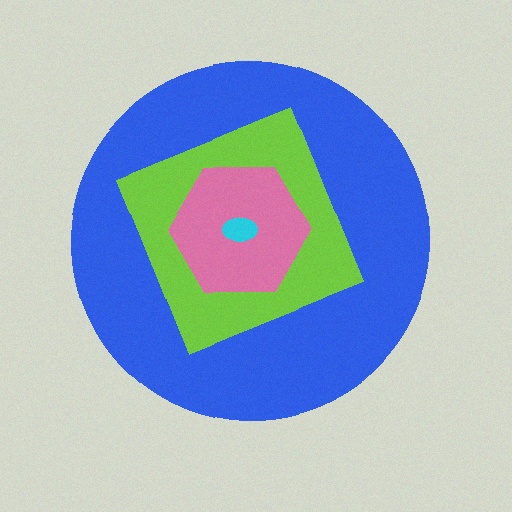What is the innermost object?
The cyan ellipse.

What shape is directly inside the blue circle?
The lime diamond.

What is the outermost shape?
The blue circle.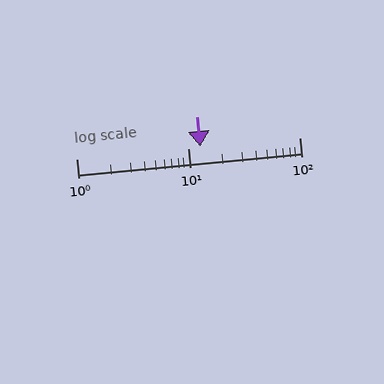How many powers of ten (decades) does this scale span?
The scale spans 2 decades, from 1 to 100.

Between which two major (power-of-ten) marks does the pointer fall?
The pointer is between 10 and 100.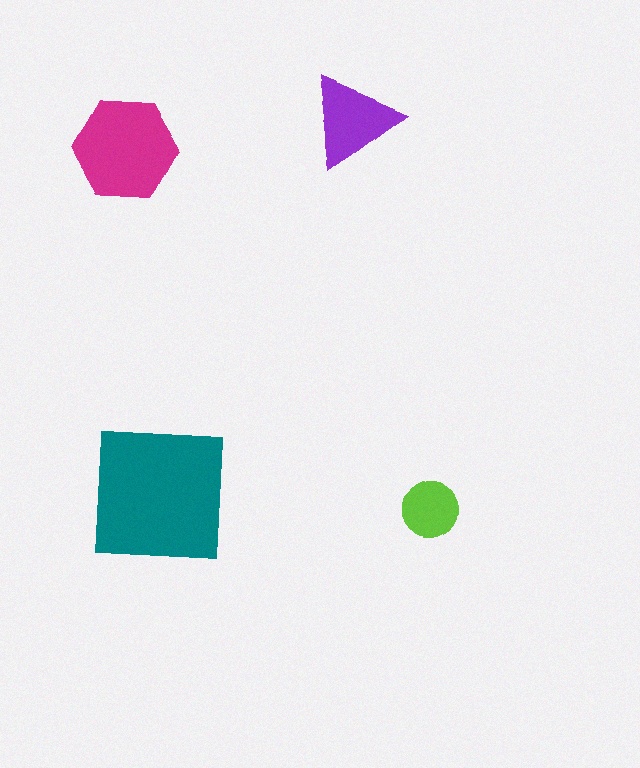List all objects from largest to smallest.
The teal square, the magenta hexagon, the purple triangle, the lime circle.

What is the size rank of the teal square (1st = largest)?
1st.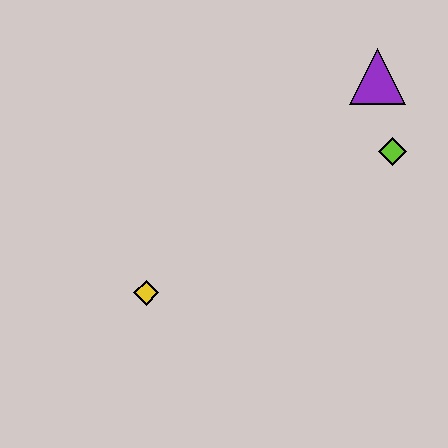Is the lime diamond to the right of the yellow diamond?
Yes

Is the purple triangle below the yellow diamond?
No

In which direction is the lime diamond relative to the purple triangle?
The lime diamond is below the purple triangle.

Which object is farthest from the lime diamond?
The yellow diamond is farthest from the lime diamond.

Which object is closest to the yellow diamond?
The lime diamond is closest to the yellow diamond.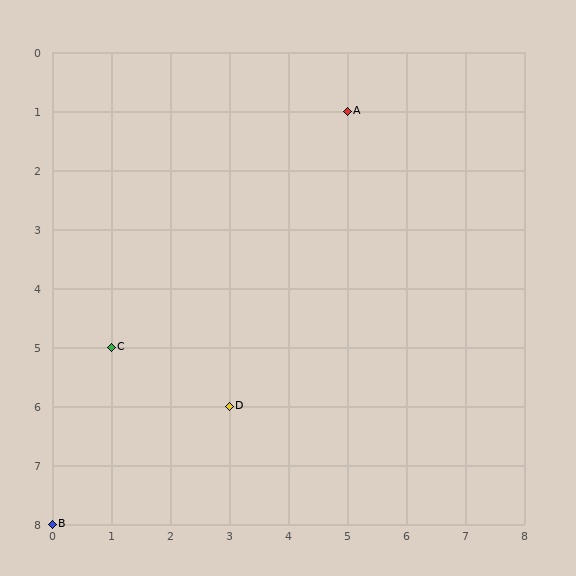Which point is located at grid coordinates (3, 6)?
Point D is at (3, 6).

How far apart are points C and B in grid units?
Points C and B are 1 column and 3 rows apart (about 3.2 grid units diagonally).